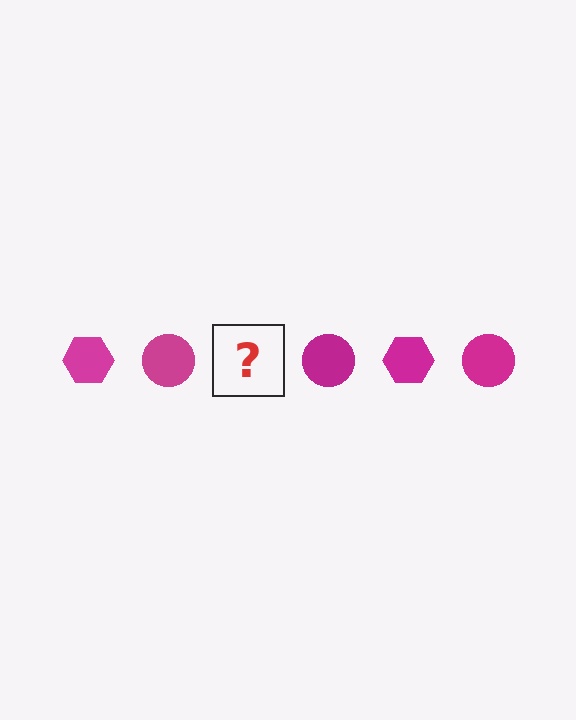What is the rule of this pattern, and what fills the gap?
The rule is that the pattern cycles through hexagon, circle shapes in magenta. The gap should be filled with a magenta hexagon.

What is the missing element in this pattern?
The missing element is a magenta hexagon.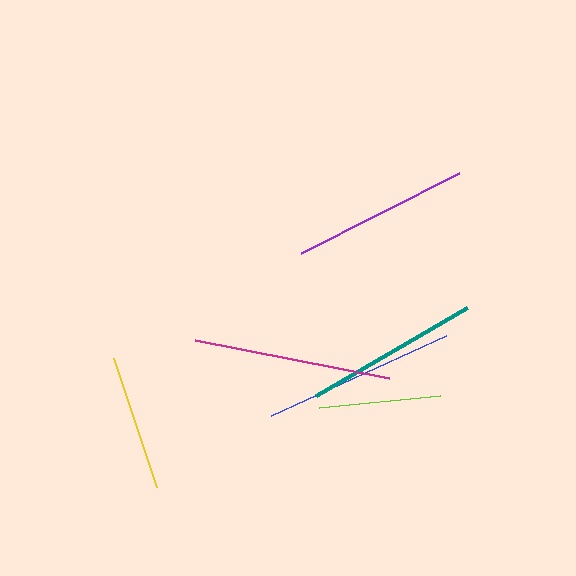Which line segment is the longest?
The magenta line is the longest at approximately 198 pixels.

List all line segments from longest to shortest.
From longest to shortest: magenta, blue, purple, teal, yellow, lime.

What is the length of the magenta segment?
The magenta segment is approximately 198 pixels long.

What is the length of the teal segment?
The teal segment is approximately 174 pixels long.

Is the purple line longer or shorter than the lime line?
The purple line is longer than the lime line.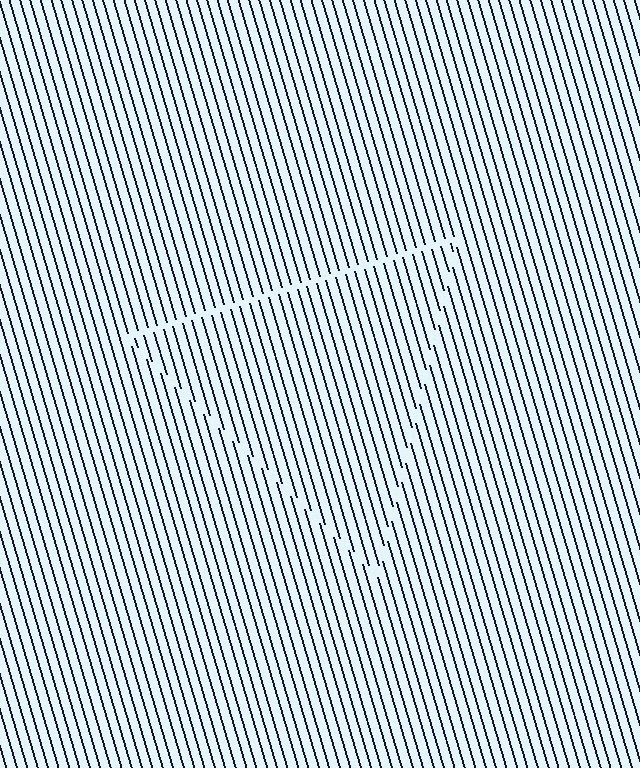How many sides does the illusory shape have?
3 sides — the line-ends trace a triangle.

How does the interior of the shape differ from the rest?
The interior of the shape contains the same grating, shifted by half a period — the contour is defined by the phase discontinuity where line-ends from the inner and outer gratings abut.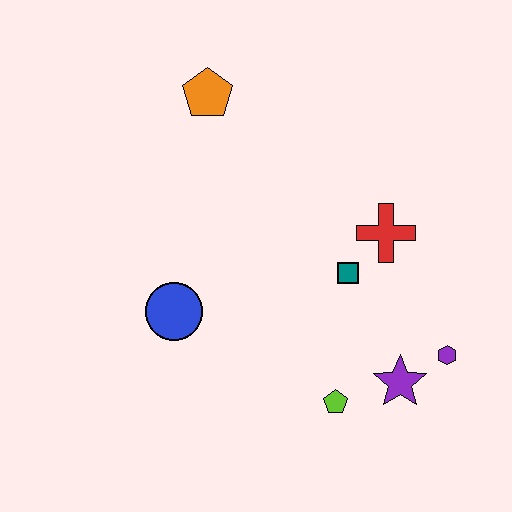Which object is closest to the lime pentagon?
The purple star is closest to the lime pentagon.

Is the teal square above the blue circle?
Yes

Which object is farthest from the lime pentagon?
The orange pentagon is farthest from the lime pentagon.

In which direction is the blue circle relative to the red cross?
The blue circle is to the left of the red cross.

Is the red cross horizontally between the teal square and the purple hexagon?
Yes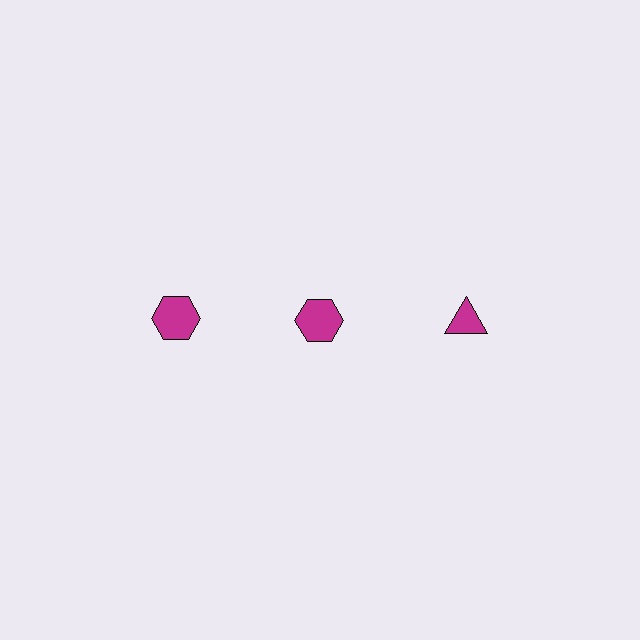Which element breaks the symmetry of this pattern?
The magenta triangle in the top row, center column breaks the symmetry. All other shapes are magenta hexagons.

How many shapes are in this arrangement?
There are 3 shapes arranged in a grid pattern.